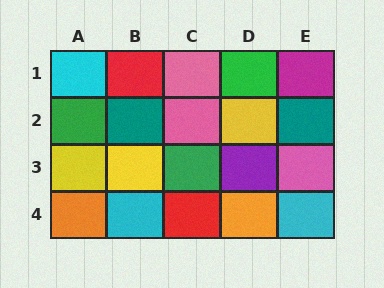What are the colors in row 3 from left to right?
Yellow, yellow, green, purple, pink.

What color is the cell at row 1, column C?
Pink.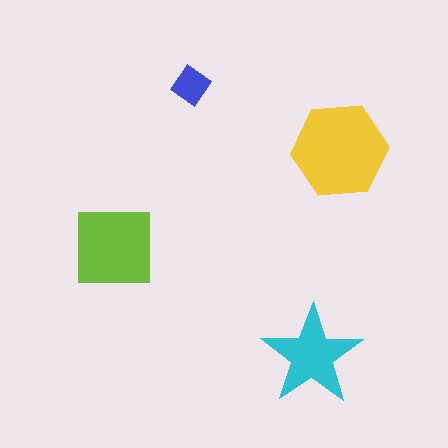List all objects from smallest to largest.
The blue diamond, the cyan star, the lime square, the yellow hexagon.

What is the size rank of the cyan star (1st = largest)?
3rd.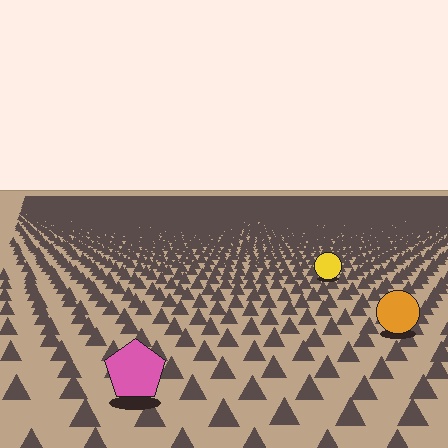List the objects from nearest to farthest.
From nearest to farthest: the pink pentagon, the orange circle, the yellow circle.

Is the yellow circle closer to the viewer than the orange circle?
No. The orange circle is closer — you can tell from the texture gradient: the ground texture is coarser near it.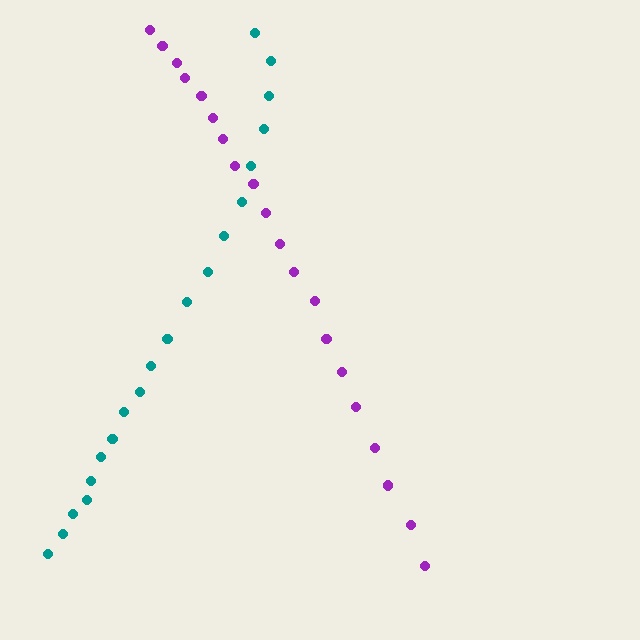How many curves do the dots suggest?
There are 2 distinct paths.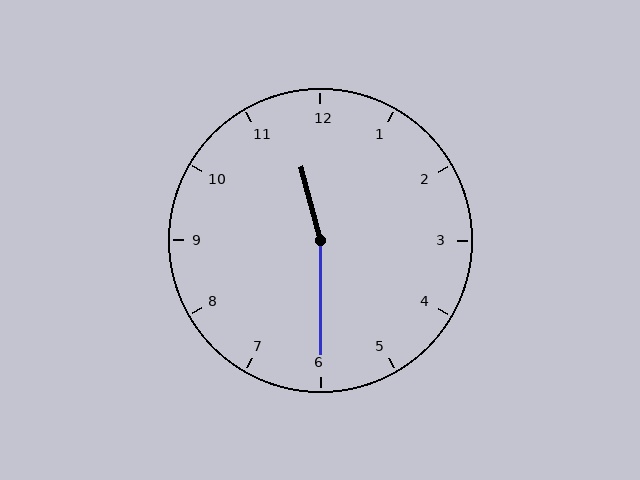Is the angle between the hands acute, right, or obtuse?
It is obtuse.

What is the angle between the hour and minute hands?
Approximately 165 degrees.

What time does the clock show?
11:30.